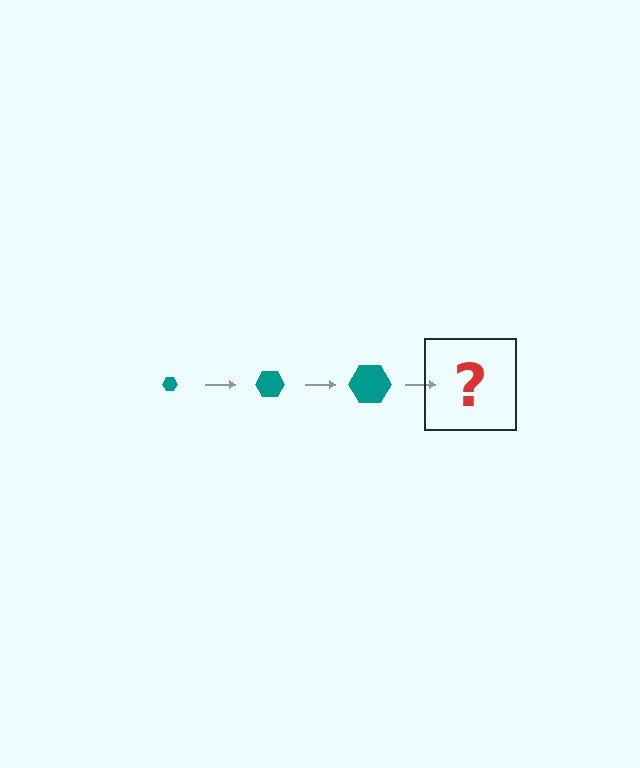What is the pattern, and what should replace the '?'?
The pattern is that the hexagon gets progressively larger each step. The '?' should be a teal hexagon, larger than the previous one.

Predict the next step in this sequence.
The next step is a teal hexagon, larger than the previous one.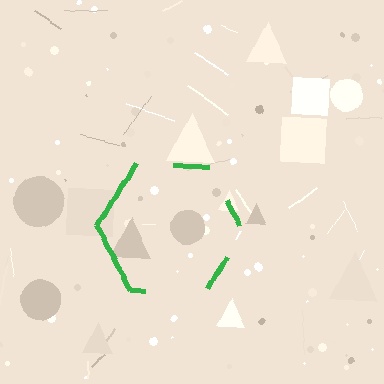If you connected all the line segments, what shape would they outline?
They would outline a hexagon.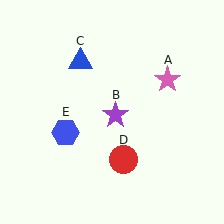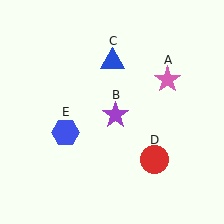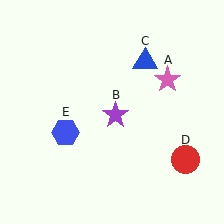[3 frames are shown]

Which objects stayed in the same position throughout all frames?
Pink star (object A) and purple star (object B) and blue hexagon (object E) remained stationary.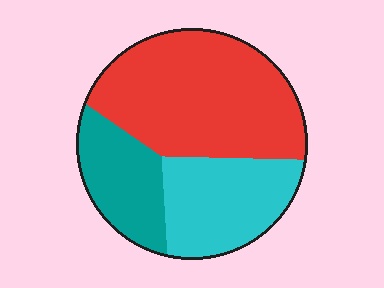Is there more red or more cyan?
Red.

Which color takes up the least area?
Teal, at roughly 20%.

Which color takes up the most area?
Red, at roughly 50%.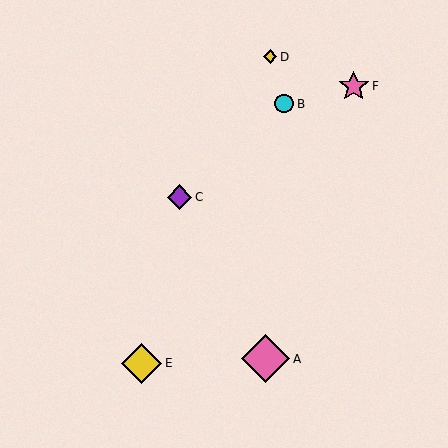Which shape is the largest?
The pink diamond (labeled A) is the largest.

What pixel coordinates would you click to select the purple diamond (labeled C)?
Click at (180, 197) to select the purple diamond C.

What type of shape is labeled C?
Shape C is a purple diamond.